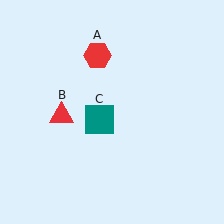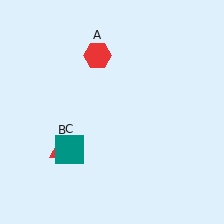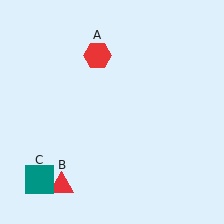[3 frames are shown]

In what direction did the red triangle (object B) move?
The red triangle (object B) moved down.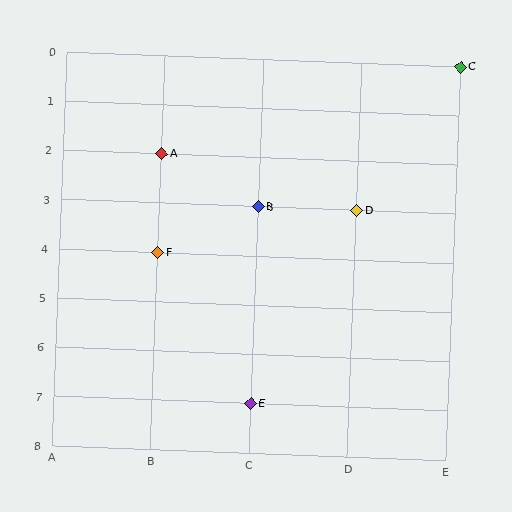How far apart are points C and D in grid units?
Points C and D are 1 column and 3 rows apart (about 3.2 grid units diagonally).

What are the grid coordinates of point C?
Point C is at grid coordinates (E, 0).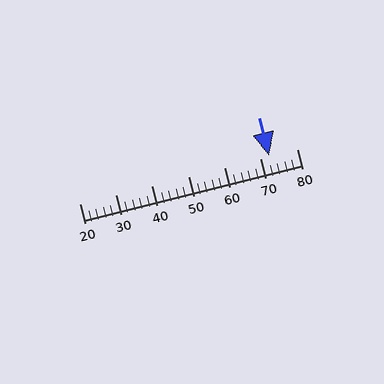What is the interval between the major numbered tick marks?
The major tick marks are spaced 10 units apart.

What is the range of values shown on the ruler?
The ruler shows values from 20 to 80.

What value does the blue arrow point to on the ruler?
The blue arrow points to approximately 72.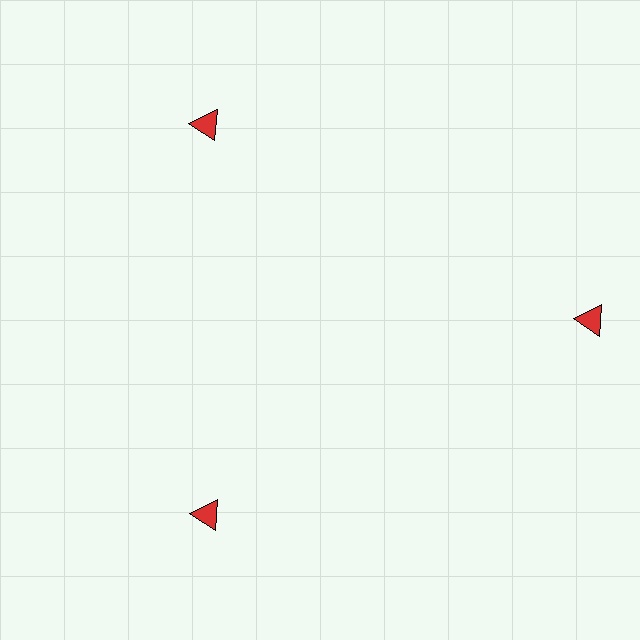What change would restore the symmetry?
The symmetry would be restored by moving it inward, back onto the ring so that all 3 triangles sit at equal angles and equal distance from the center.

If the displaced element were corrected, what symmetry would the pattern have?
It would have 3-fold rotational symmetry — the pattern would map onto itself every 120 degrees.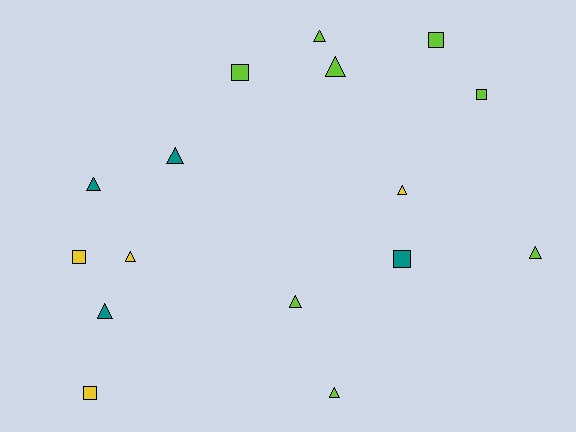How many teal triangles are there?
There are 3 teal triangles.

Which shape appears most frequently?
Triangle, with 10 objects.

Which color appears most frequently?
Lime, with 8 objects.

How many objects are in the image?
There are 16 objects.